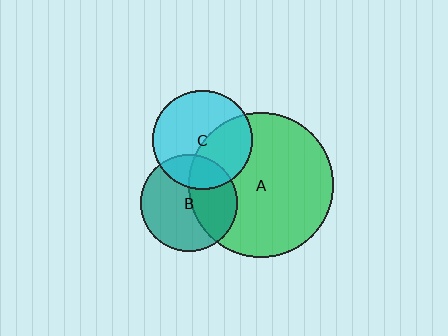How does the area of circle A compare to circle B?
Approximately 2.2 times.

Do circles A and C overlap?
Yes.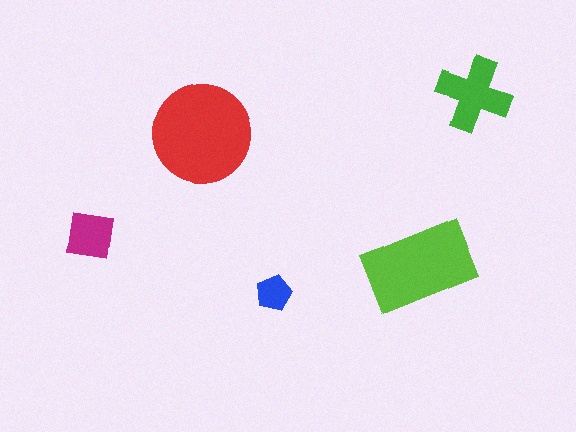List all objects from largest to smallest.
The red circle, the lime rectangle, the green cross, the magenta square, the blue pentagon.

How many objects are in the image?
There are 5 objects in the image.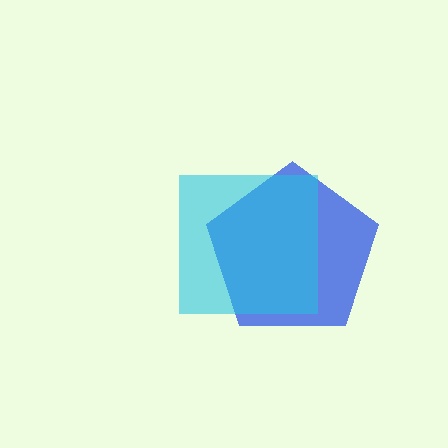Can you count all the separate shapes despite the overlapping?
Yes, there are 2 separate shapes.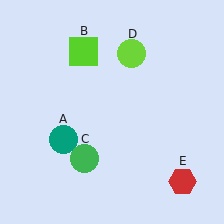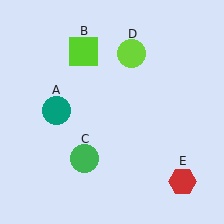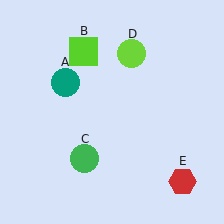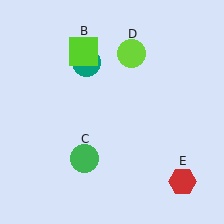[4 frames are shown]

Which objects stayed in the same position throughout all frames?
Lime square (object B) and green circle (object C) and lime circle (object D) and red hexagon (object E) remained stationary.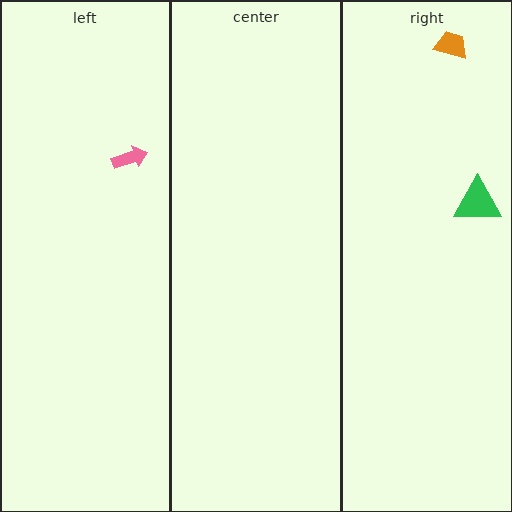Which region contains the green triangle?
The right region.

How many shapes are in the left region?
1.